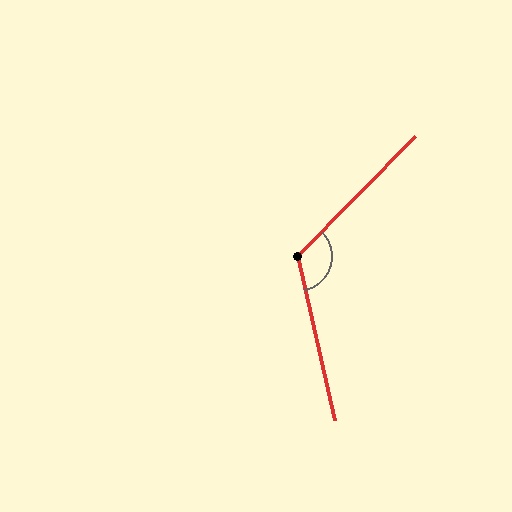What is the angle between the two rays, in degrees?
Approximately 123 degrees.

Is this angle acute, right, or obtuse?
It is obtuse.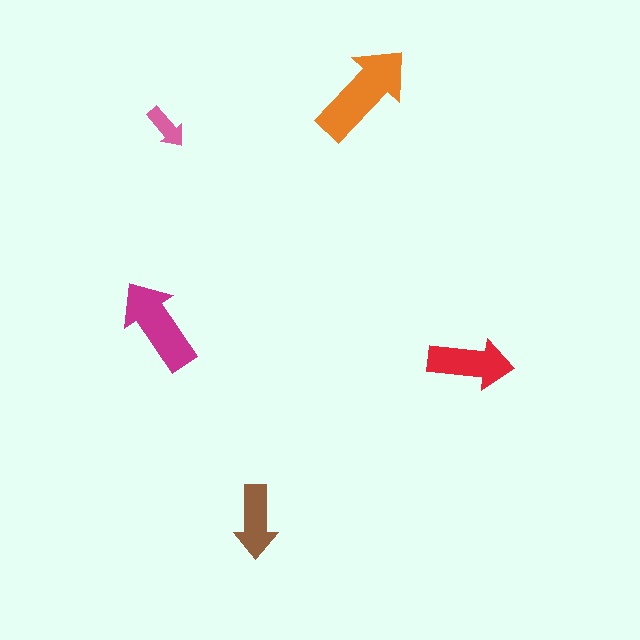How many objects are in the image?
There are 5 objects in the image.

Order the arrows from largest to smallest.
the orange one, the magenta one, the red one, the brown one, the pink one.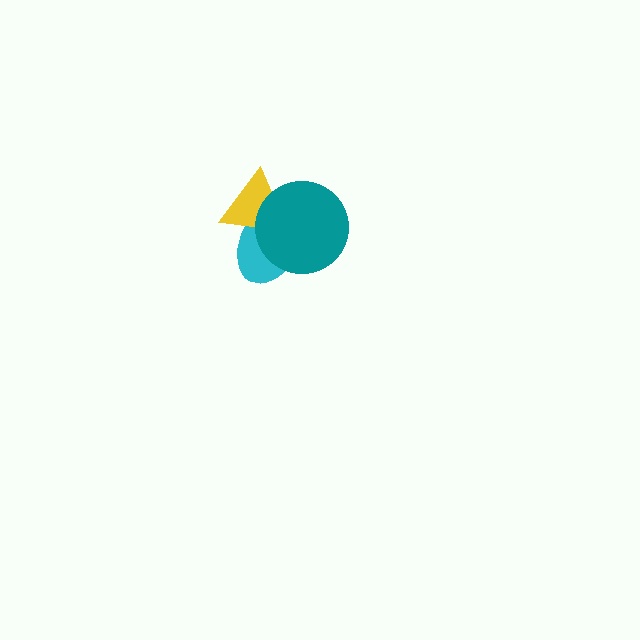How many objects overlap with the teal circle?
2 objects overlap with the teal circle.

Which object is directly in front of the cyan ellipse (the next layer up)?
The yellow triangle is directly in front of the cyan ellipse.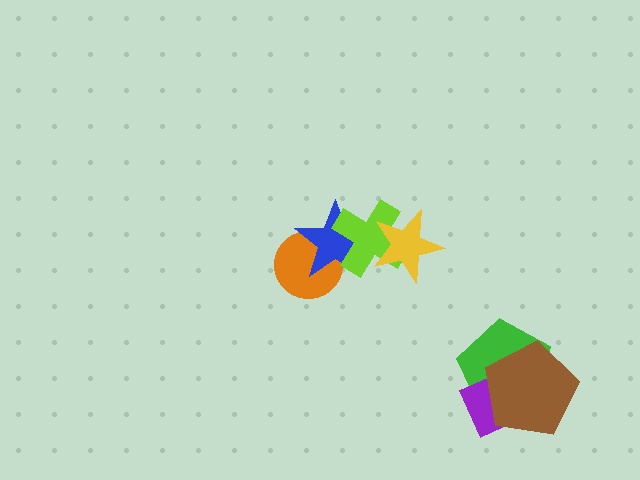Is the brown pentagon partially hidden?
No, no other shape covers it.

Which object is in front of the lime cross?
The yellow star is in front of the lime cross.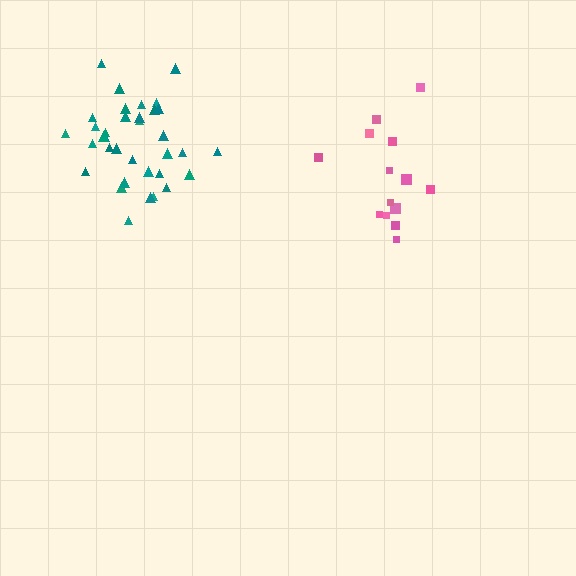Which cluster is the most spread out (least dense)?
Pink.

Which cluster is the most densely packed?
Teal.